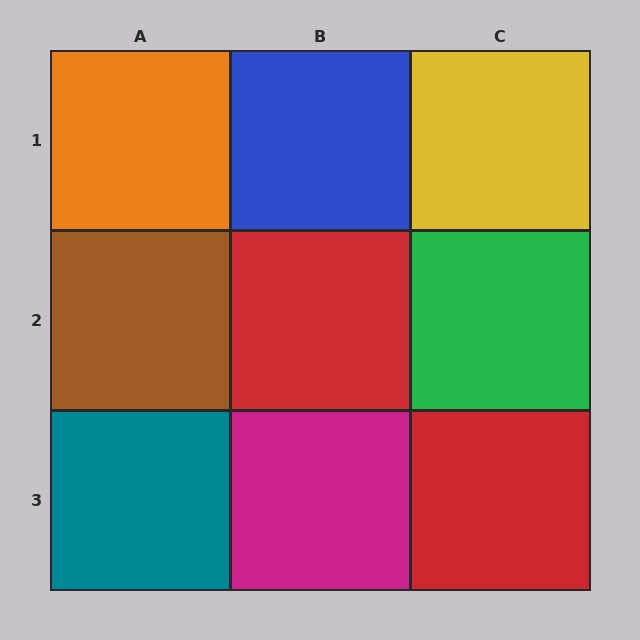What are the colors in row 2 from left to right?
Brown, red, green.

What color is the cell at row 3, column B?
Magenta.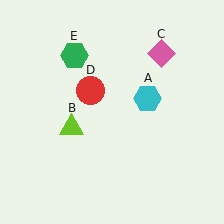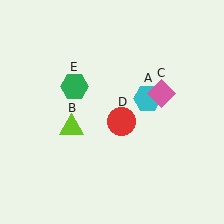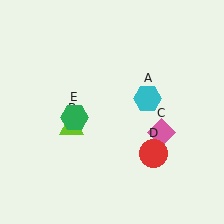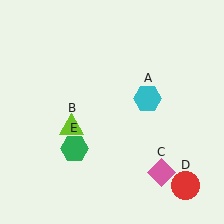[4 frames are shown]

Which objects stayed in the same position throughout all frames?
Cyan hexagon (object A) and lime triangle (object B) remained stationary.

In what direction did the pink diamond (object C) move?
The pink diamond (object C) moved down.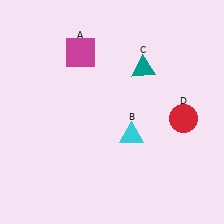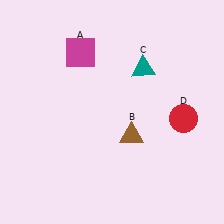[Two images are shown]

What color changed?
The triangle (B) changed from cyan in Image 1 to brown in Image 2.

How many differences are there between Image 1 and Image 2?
There is 1 difference between the two images.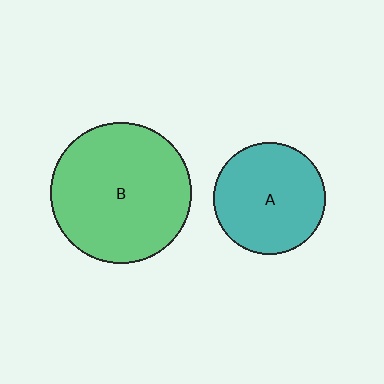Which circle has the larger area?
Circle B (green).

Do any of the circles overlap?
No, none of the circles overlap.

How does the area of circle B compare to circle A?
Approximately 1.6 times.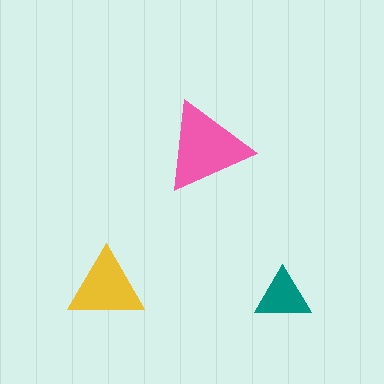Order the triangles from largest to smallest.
the pink one, the yellow one, the teal one.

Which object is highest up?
The pink triangle is topmost.